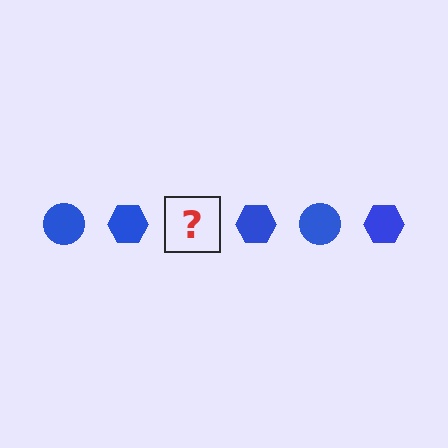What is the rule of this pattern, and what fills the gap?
The rule is that the pattern cycles through circle, hexagon shapes in blue. The gap should be filled with a blue circle.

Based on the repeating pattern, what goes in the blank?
The blank should be a blue circle.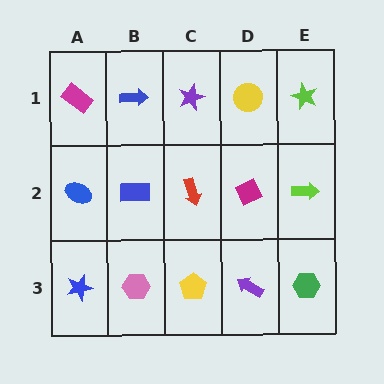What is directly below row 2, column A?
A blue star.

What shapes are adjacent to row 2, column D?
A yellow circle (row 1, column D), a purple arrow (row 3, column D), a red arrow (row 2, column C), a lime arrow (row 2, column E).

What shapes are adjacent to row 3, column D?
A magenta diamond (row 2, column D), a yellow pentagon (row 3, column C), a green hexagon (row 3, column E).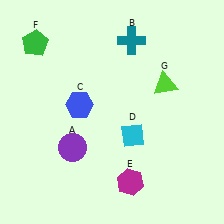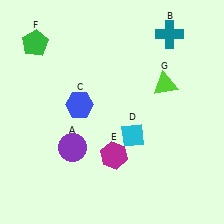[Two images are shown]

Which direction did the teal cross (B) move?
The teal cross (B) moved right.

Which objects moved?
The objects that moved are: the teal cross (B), the magenta hexagon (E).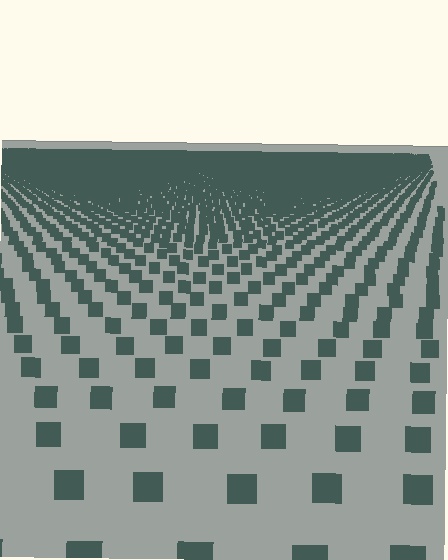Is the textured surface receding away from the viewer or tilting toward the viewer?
The surface is receding away from the viewer. Texture elements get smaller and denser toward the top.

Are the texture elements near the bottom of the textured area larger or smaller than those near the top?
Larger. Near the bottom, elements are closer to the viewer and appear at a bigger on-screen size.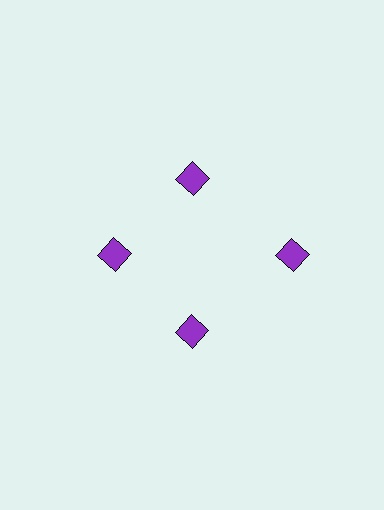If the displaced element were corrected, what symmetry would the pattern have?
It would have 4-fold rotational symmetry — the pattern would map onto itself every 90 degrees.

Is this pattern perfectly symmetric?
No. The 4 purple diamonds are arranged in a ring, but one element near the 3 o'clock position is pushed outward from the center, breaking the 4-fold rotational symmetry.